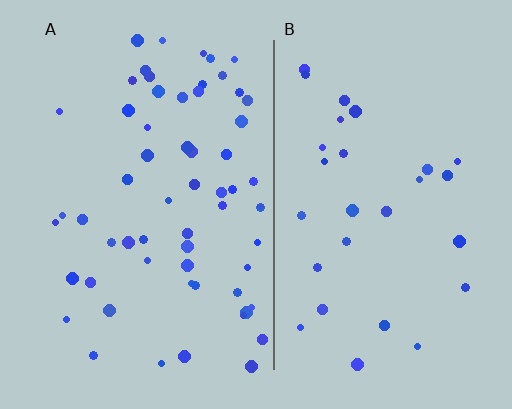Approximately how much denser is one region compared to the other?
Approximately 2.1× — region A over region B.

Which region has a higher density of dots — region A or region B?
A (the left).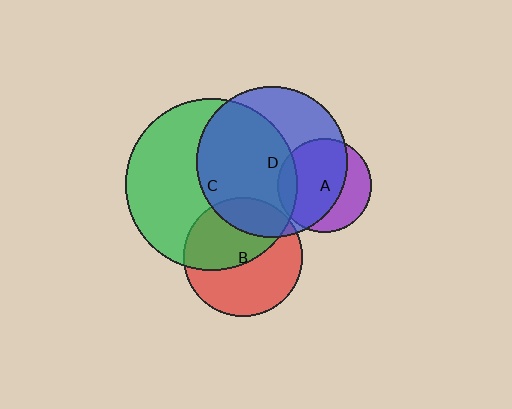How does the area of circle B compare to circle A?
Approximately 1.6 times.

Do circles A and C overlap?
Yes.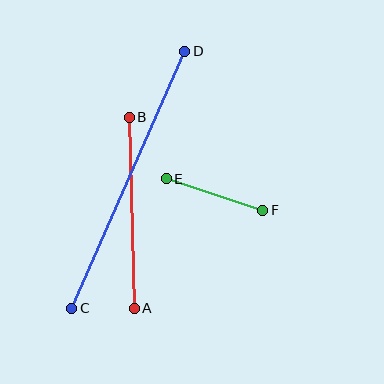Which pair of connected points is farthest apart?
Points C and D are farthest apart.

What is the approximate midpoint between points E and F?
The midpoint is at approximately (214, 194) pixels.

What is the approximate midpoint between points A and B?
The midpoint is at approximately (132, 213) pixels.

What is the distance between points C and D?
The distance is approximately 281 pixels.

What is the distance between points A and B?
The distance is approximately 191 pixels.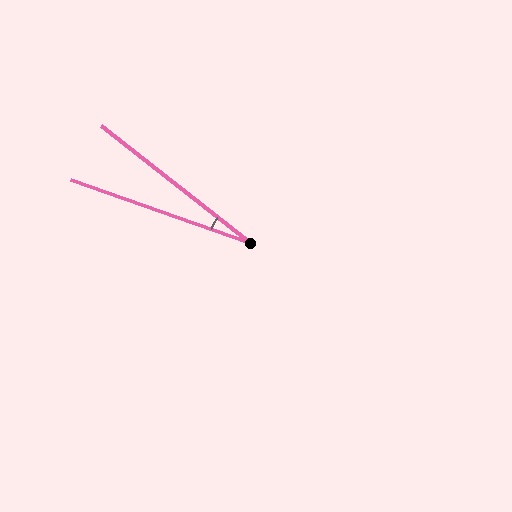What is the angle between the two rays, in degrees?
Approximately 19 degrees.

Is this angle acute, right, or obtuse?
It is acute.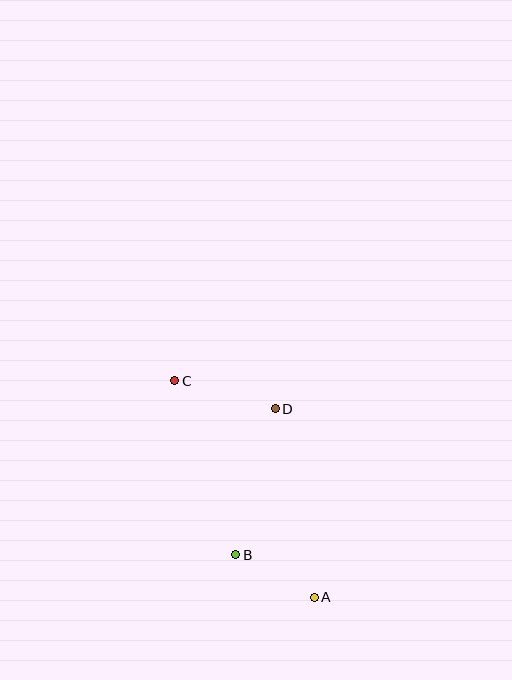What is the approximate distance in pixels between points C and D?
The distance between C and D is approximately 104 pixels.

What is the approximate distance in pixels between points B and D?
The distance between B and D is approximately 151 pixels.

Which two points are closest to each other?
Points A and B are closest to each other.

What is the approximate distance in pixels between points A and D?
The distance between A and D is approximately 192 pixels.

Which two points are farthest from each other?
Points A and C are farthest from each other.